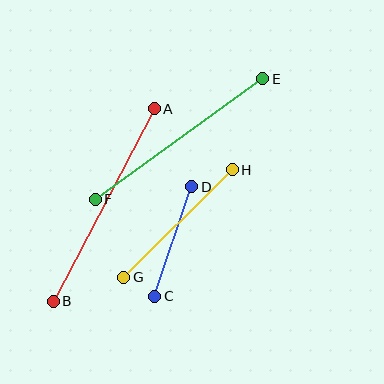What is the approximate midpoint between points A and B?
The midpoint is at approximately (104, 205) pixels.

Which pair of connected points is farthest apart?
Points A and B are farthest apart.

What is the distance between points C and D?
The distance is approximately 116 pixels.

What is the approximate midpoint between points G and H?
The midpoint is at approximately (178, 223) pixels.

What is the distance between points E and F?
The distance is approximately 207 pixels.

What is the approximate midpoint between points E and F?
The midpoint is at approximately (179, 139) pixels.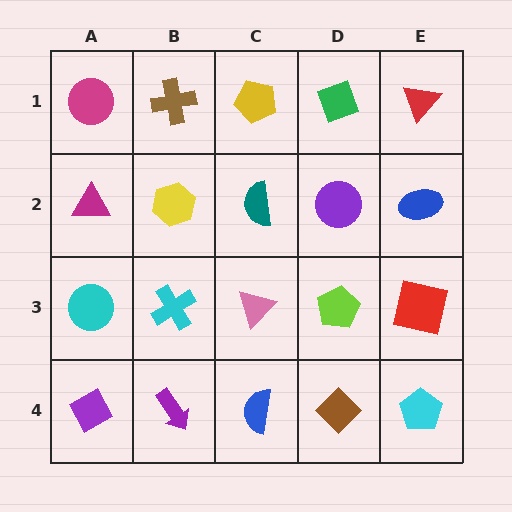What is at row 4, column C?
A blue semicircle.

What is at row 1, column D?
A green diamond.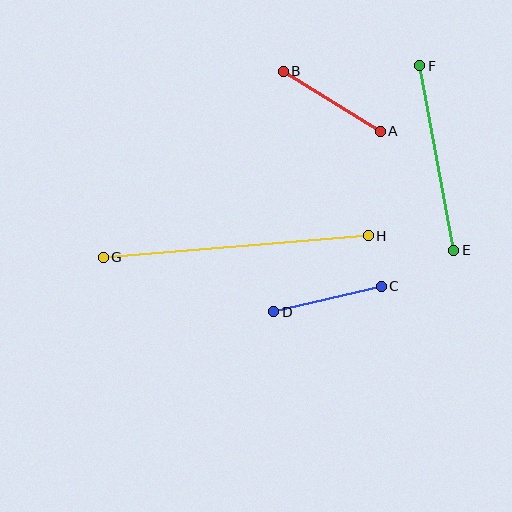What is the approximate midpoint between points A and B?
The midpoint is at approximately (332, 101) pixels.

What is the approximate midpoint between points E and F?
The midpoint is at approximately (437, 158) pixels.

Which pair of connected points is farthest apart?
Points G and H are farthest apart.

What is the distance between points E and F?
The distance is approximately 187 pixels.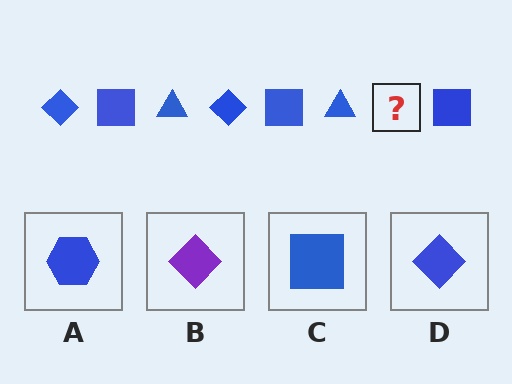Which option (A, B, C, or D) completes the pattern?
D.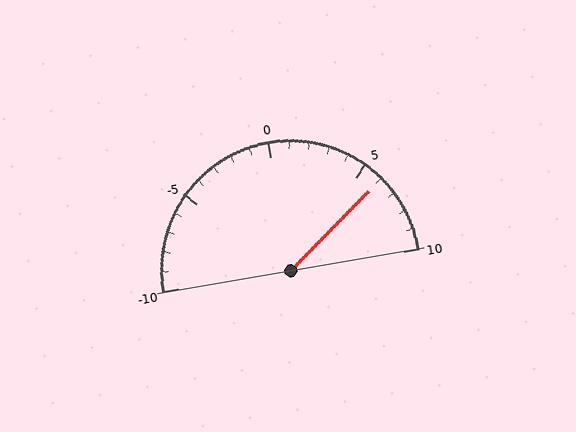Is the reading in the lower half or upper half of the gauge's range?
The reading is in the upper half of the range (-10 to 10).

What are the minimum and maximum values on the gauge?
The gauge ranges from -10 to 10.